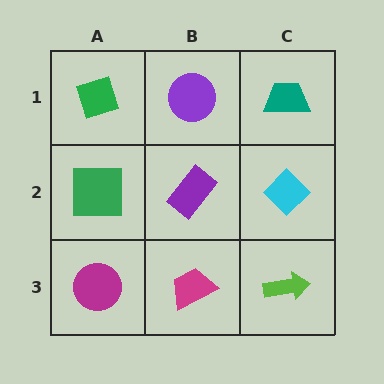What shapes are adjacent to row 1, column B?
A purple rectangle (row 2, column B), a green diamond (row 1, column A), a teal trapezoid (row 1, column C).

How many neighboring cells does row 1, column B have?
3.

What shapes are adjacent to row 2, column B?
A purple circle (row 1, column B), a magenta trapezoid (row 3, column B), a green square (row 2, column A), a cyan diamond (row 2, column C).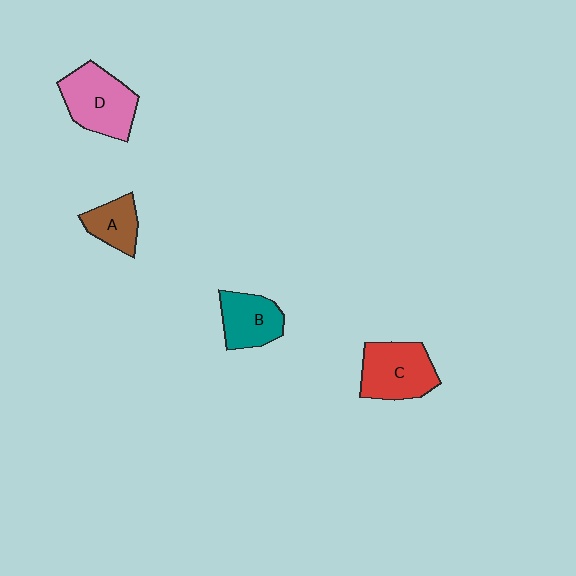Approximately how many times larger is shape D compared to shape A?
Approximately 1.8 times.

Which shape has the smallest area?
Shape A (brown).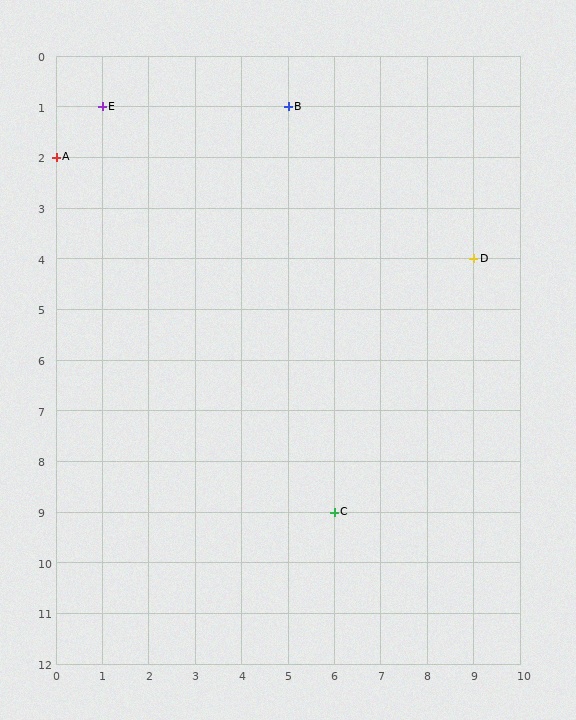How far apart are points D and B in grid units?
Points D and B are 4 columns and 3 rows apart (about 5.0 grid units diagonally).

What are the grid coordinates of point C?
Point C is at grid coordinates (6, 9).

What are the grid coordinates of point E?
Point E is at grid coordinates (1, 1).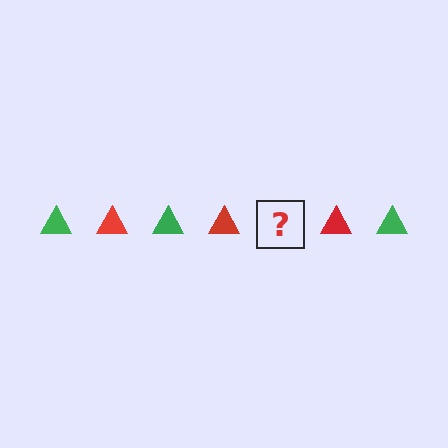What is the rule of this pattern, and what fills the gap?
The rule is that the pattern cycles through green, red triangles. The gap should be filled with a green triangle.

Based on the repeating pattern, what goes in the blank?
The blank should be a green triangle.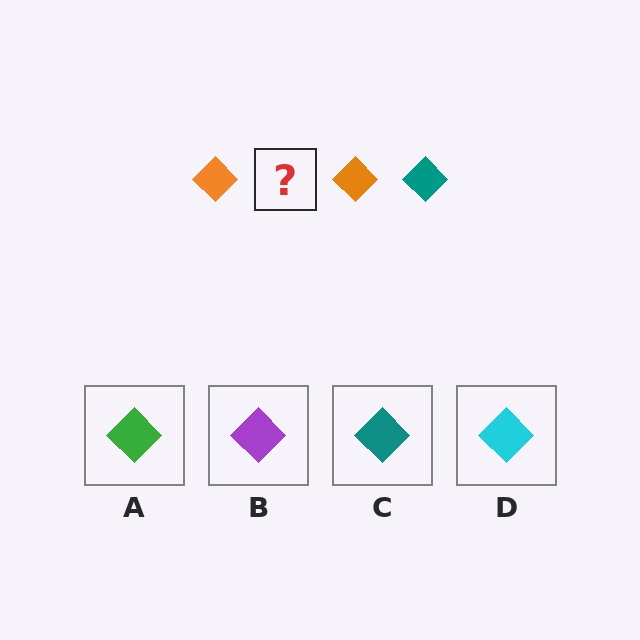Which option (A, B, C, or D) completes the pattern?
C.